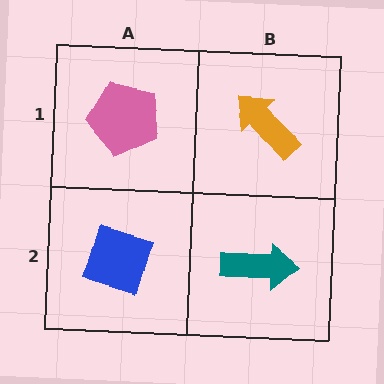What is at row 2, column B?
A teal arrow.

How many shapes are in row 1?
2 shapes.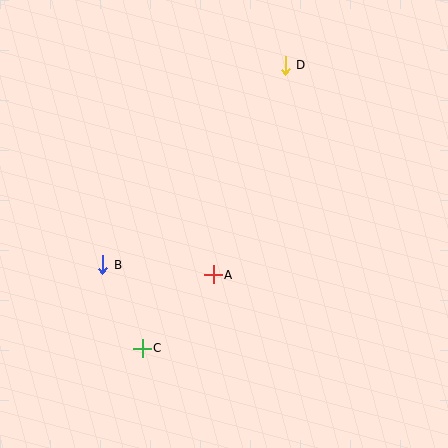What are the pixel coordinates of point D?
Point D is at (285, 65).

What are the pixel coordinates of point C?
Point C is at (142, 348).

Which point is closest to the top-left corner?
Point B is closest to the top-left corner.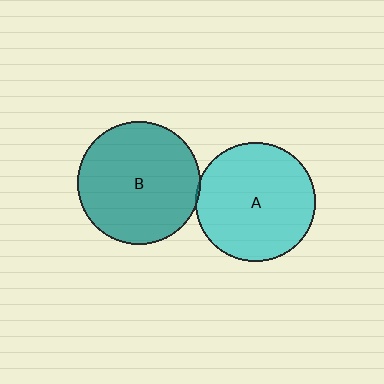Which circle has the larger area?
Circle B (teal).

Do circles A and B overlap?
Yes.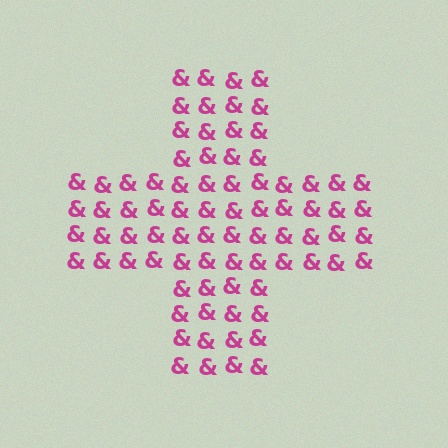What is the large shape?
The large shape is a cross.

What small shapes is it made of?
It is made of small ampersands.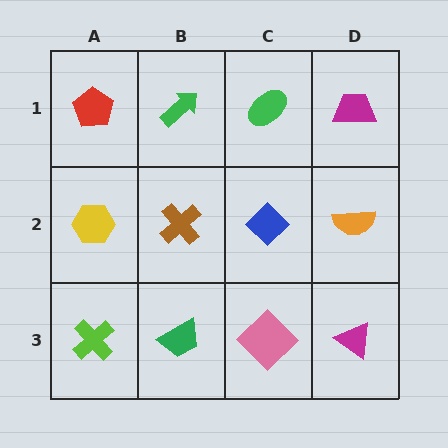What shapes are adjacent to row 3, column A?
A yellow hexagon (row 2, column A), a green trapezoid (row 3, column B).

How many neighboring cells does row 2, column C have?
4.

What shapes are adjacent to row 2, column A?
A red pentagon (row 1, column A), a lime cross (row 3, column A), a brown cross (row 2, column B).